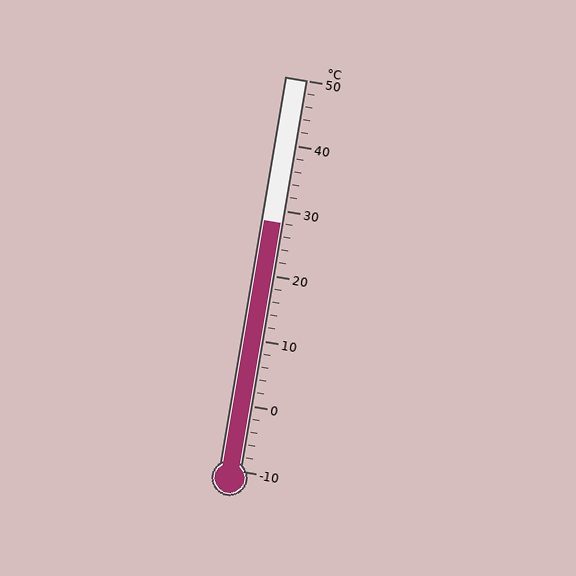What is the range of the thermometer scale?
The thermometer scale ranges from -10°C to 50°C.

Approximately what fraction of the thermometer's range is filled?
The thermometer is filled to approximately 65% of its range.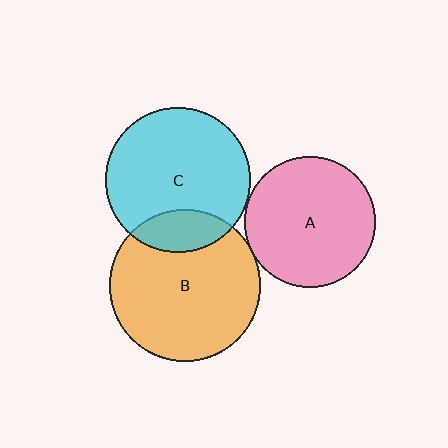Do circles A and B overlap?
Yes.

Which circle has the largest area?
Circle B (orange).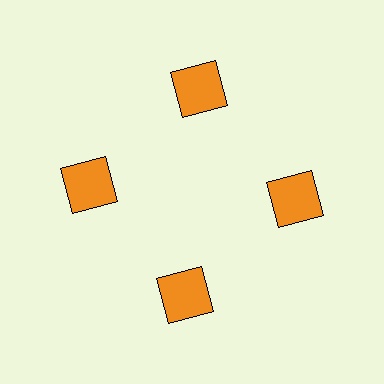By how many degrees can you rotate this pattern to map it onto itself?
The pattern maps onto itself every 90 degrees of rotation.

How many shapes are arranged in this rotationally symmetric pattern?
There are 4 shapes, arranged in 4 groups of 1.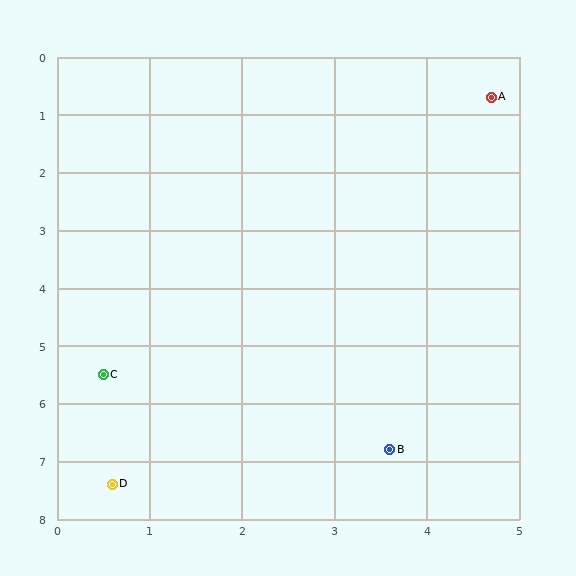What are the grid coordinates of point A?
Point A is at approximately (4.7, 0.7).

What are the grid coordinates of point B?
Point B is at approximately (3.6, 6.8).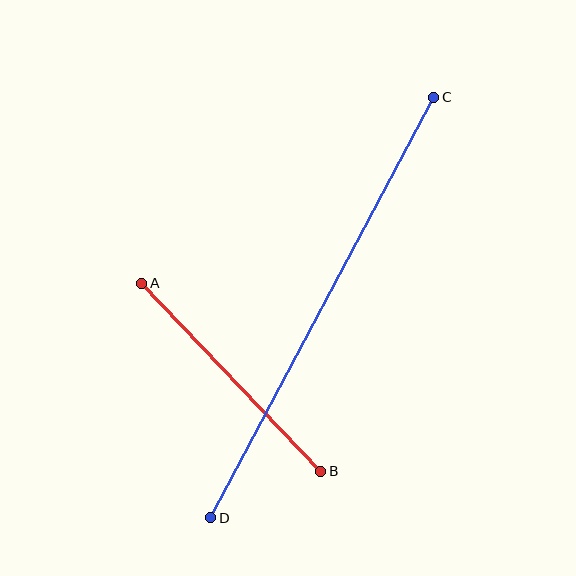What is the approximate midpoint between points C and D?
The midpoint is at approximately (322, 308) pixels.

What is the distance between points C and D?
The distance is approximately 476 pixels.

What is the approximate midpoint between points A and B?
The midpoint is at approximately (231, 377) pixels.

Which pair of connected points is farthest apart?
Points C and D are farthest apart.